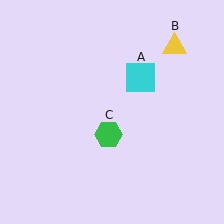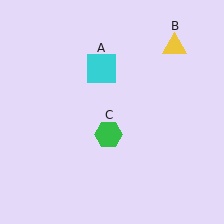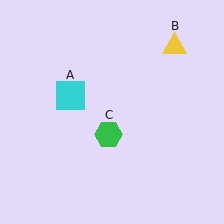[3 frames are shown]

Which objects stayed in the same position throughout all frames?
Yellow triangle (object B) and green hexagon (object C) remained stationary.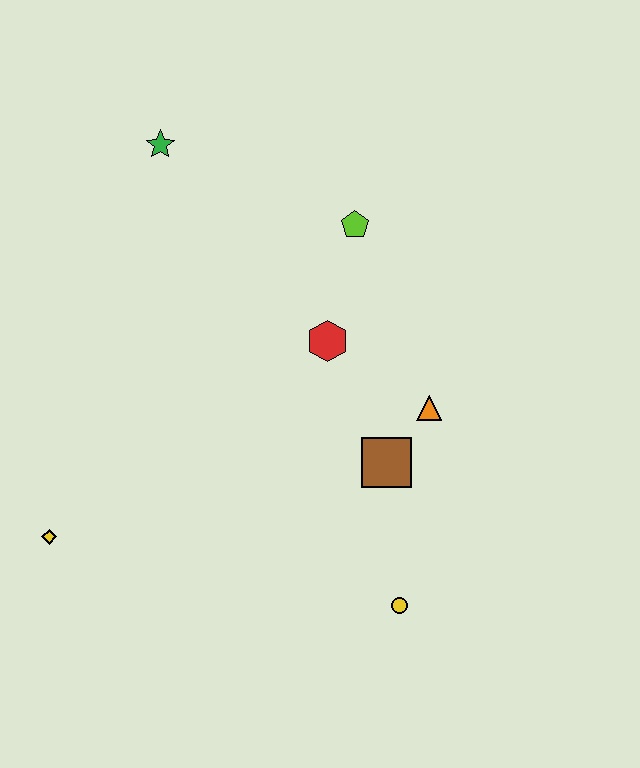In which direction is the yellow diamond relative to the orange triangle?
The yellow diamond is to the left of the orange triangle.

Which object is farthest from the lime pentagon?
The yellow diamond is farthest from the lime pentagon.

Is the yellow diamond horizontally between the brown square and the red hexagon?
No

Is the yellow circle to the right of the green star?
Yes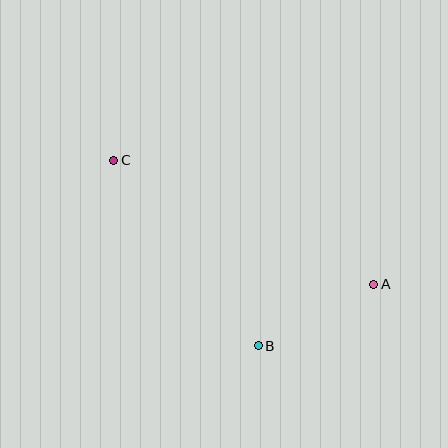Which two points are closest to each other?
Points A and B are closest to each other.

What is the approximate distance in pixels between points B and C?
The distance between B and C is approximately 235 pixels.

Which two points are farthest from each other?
Points A and C are farthest from each other.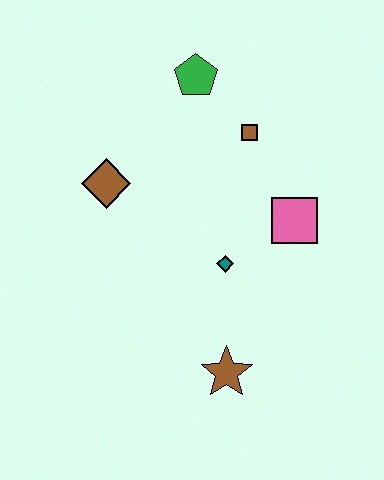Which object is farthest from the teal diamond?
The green pentagon is farthest from the teal diamond.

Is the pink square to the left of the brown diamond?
No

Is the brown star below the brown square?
Yes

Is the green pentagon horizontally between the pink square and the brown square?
No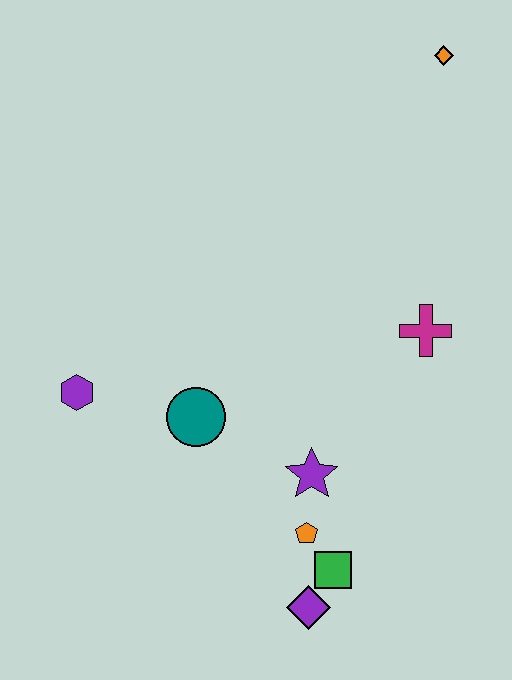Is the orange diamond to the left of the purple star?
No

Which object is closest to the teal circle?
The purple hexagon is closest to the teal circle.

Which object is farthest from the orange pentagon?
The orange diamond is farthest from the orange pentagon.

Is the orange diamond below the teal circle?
No